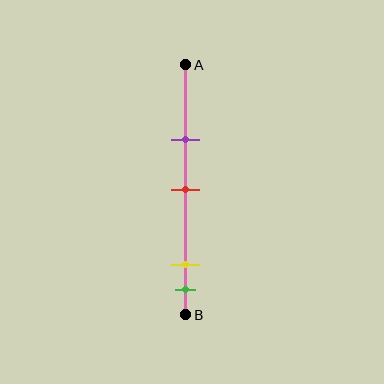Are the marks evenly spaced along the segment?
No, the marks are not evenly spaced.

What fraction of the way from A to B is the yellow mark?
The yellow mark is approximately 80% (0.8) of the way from A to B.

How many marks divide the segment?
There are 4 marks dividing the segment.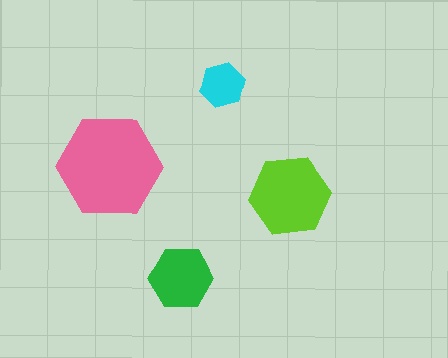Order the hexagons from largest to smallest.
the pink one, the lime one, the green one, the cyan one.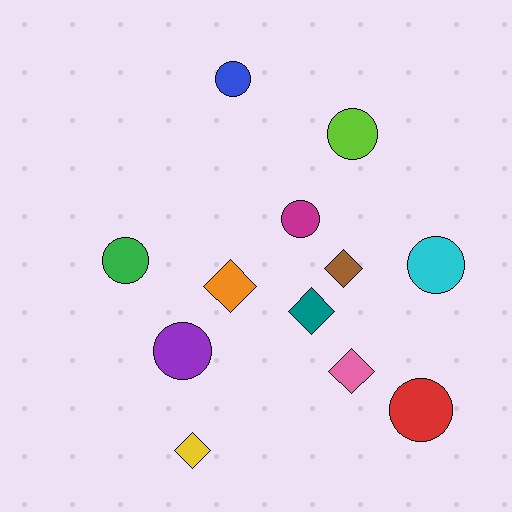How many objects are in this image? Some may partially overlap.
There are 12 objects.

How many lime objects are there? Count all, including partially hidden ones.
There is 1 lime object.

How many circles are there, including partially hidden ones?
There are 7 circles.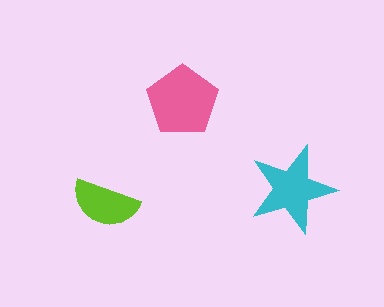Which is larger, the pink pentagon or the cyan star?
The pink pentagon.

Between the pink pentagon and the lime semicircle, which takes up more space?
The pink pentagon.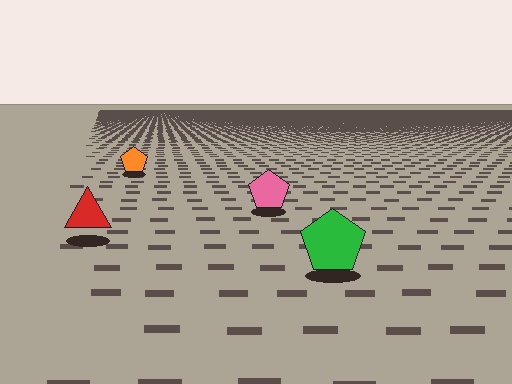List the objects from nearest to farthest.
From nearest to farthest: the green pentagon, the red triangle, the pink pentagon, the orange pentagon.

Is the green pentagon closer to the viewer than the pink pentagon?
Yes. The green pentagon is closer — you can tell from the texture gradient: the ground texture is coarser near it.